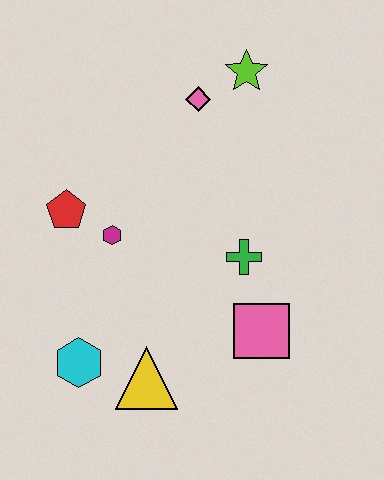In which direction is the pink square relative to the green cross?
The pink square is below the green cross.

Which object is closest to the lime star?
The pink diamond is closest to the lime star.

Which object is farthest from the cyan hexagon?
The lime star is farthest from the cyan hexagon.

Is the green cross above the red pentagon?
No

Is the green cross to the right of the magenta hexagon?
Yes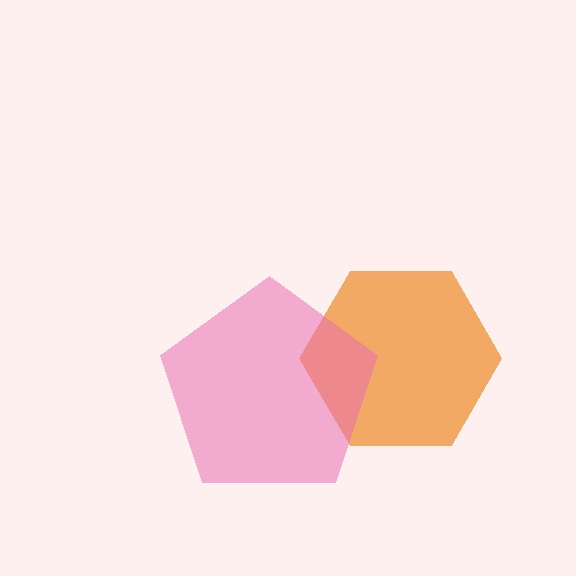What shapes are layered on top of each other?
The layered shapes are: an orange hexagon, a pink pentagon.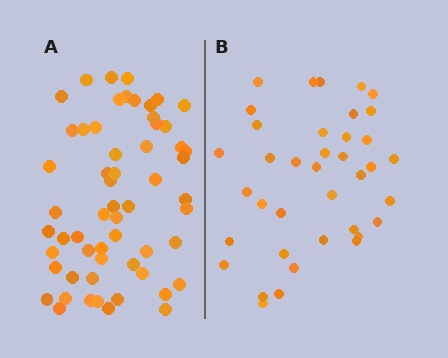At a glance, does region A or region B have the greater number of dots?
Region A (the left region) has more dots.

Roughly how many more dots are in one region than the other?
Region A has approximately 20 more dots than region B.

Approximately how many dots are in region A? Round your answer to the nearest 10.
About 60 dots. (The exact count is 58, which rounds to 60.)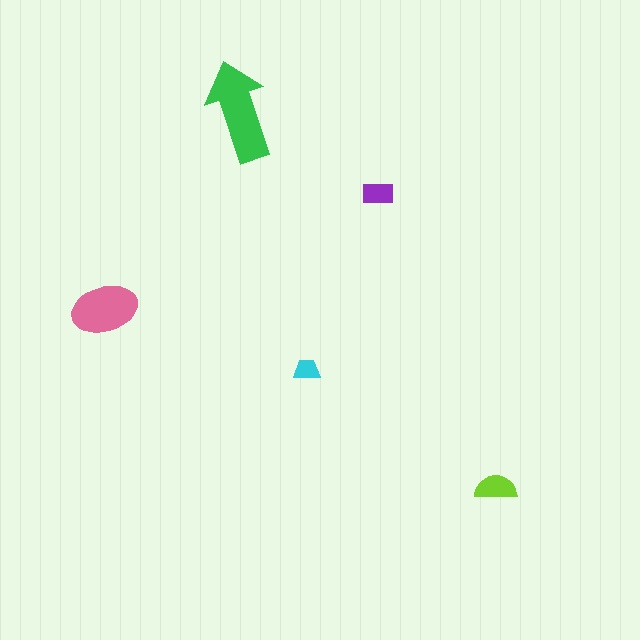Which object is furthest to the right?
The lime semicircle is rightmost.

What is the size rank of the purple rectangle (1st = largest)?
4th.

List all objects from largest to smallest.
The green arrow, the pink ellipse, the lime semicircle, the purple rectangle, the cyan trapezoid.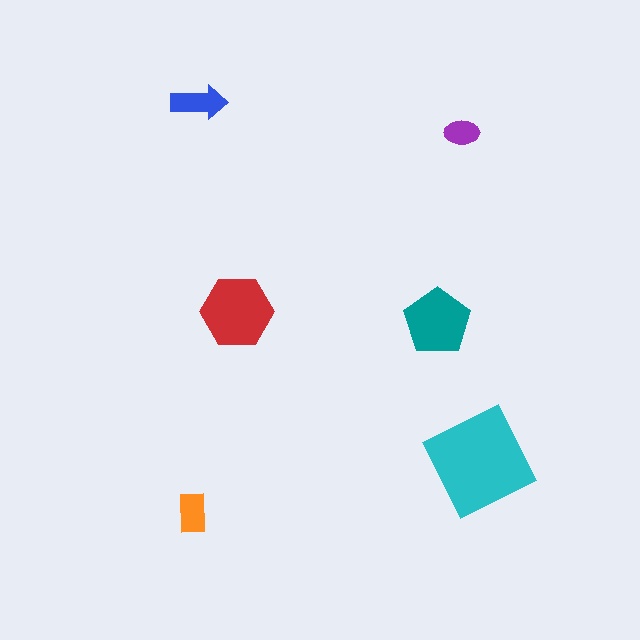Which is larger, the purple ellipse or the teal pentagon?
The teal pentagon.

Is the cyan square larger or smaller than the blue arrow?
Larger.